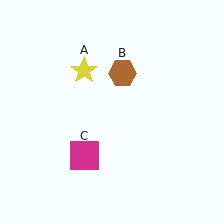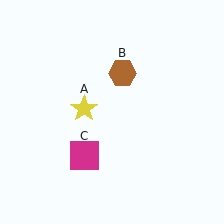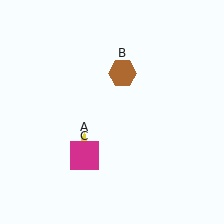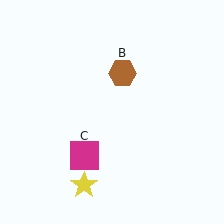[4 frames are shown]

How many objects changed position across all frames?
1 object changed position: yellow star (object A).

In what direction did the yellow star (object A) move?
The yellow star (object A) moved down.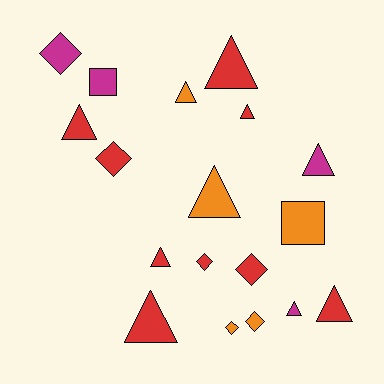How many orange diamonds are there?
There are 2 orange diamonds.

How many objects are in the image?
There are 18 objects.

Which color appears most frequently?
Red, with 9 objects.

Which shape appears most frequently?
Triangle, with 10 objects.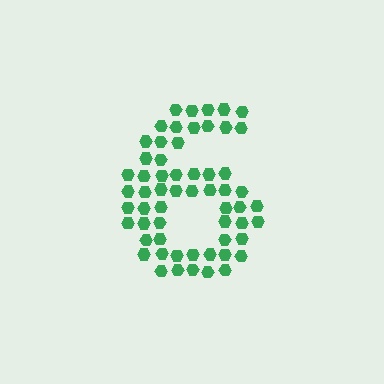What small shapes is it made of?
It is made of small hexagons.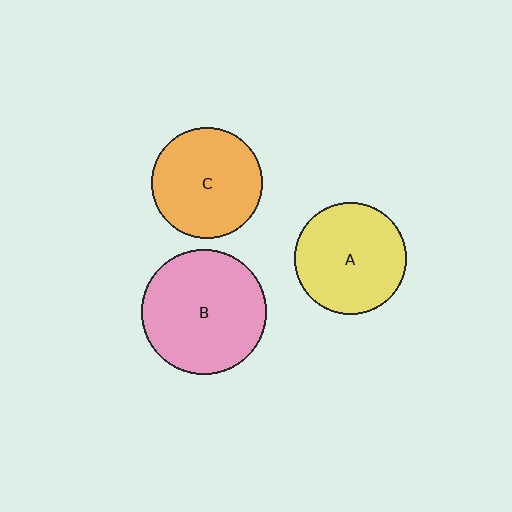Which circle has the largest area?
Circle B (pink).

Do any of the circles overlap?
No, none of the circles overlap.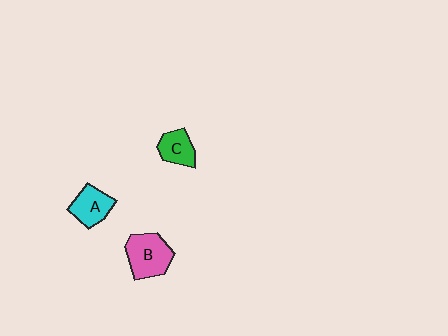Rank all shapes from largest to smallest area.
From largest to smallest: B (pink), A (cyan), C (green).